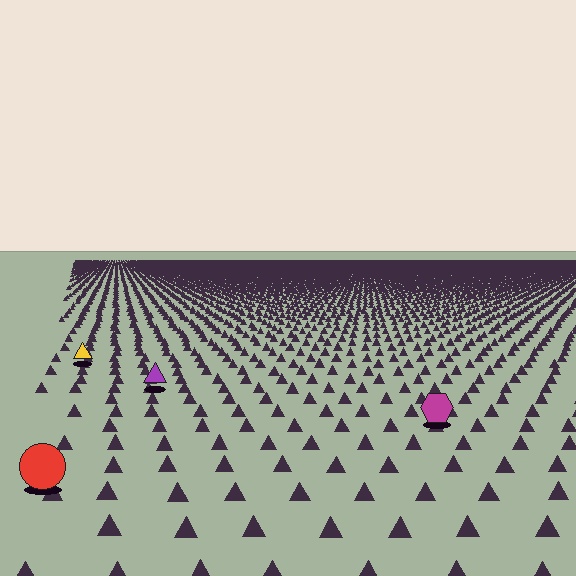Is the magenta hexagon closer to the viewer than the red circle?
No. The red circle is closer — you can tell from the texture gradient: the ground texture is coarser near it.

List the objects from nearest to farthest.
From nearest to farthest: the red circle, the magenta hexagon, the purple triangle, the yellow triangle.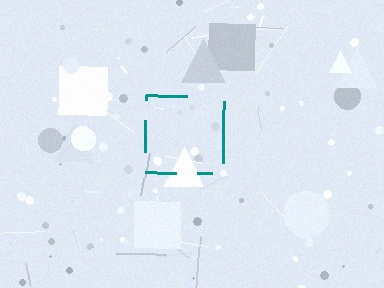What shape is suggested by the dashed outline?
The dashed outline suggests a square.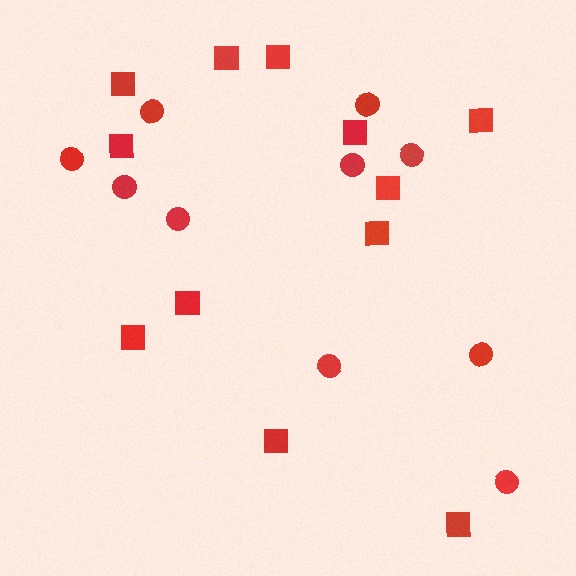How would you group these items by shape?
There are 2 groups: one group of circles (10) and one group of squares (12).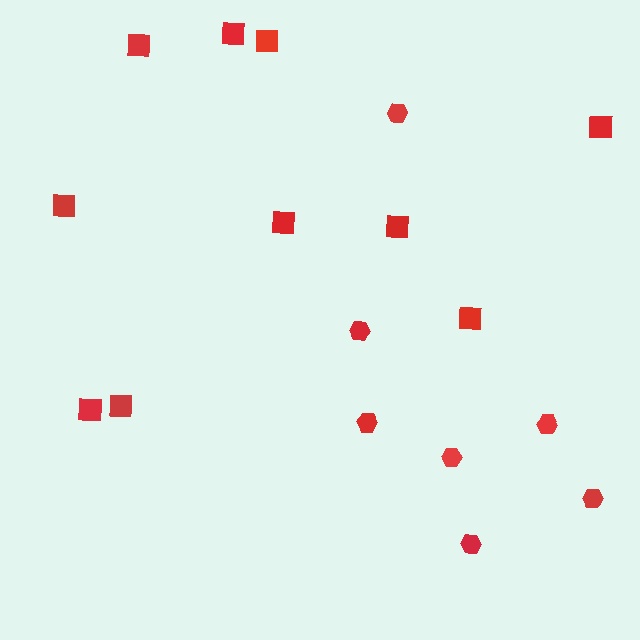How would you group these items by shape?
There are 2 groups: one group of hexagons (7) and one group of squares (10).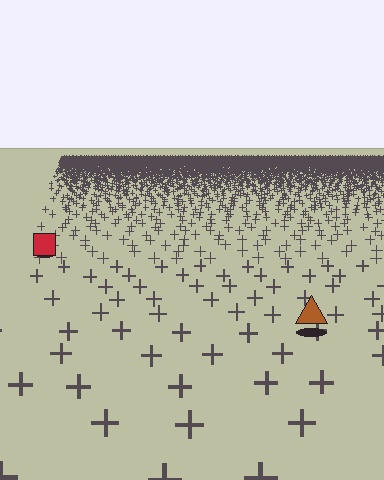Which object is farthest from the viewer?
The red square is farthest from the viewer. It appears smaller and the ground texture around it is denser.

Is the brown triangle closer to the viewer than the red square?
Yes. The brown triangle is closer — you can tell from the texture gradient: the ground texture is coarser near it.